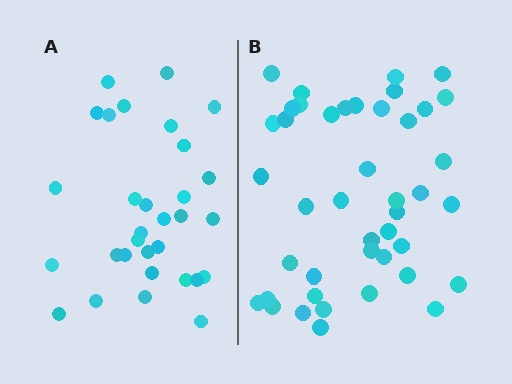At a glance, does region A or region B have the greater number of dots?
Region B (the right region) has more dots.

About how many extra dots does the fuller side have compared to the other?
Region B has roughly 12 or so more dots than region A.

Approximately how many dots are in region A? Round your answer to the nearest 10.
About 30 dots. (The exact count is 31, which rounds to 30.)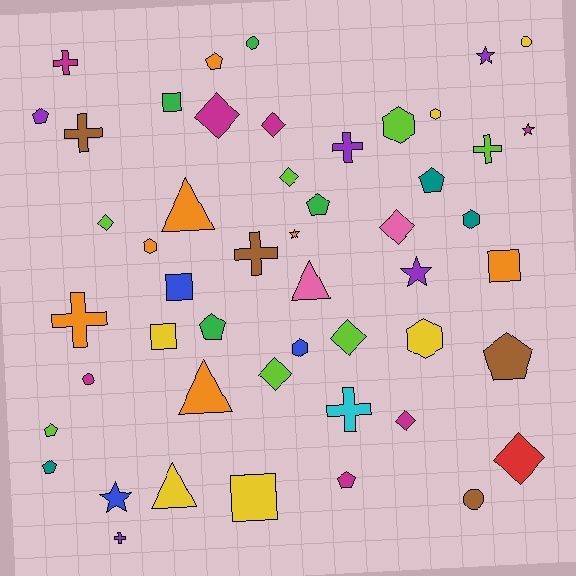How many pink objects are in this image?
There are 2 pink objects.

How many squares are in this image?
There are 5 squares.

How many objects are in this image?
There are 50 objects.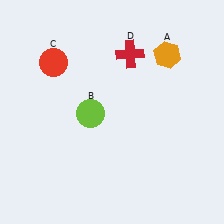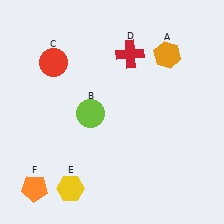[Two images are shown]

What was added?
A yellow hexagon (E), an orange pentagon (F) were added in Image 2.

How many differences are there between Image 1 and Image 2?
There are 2 differences between the two images.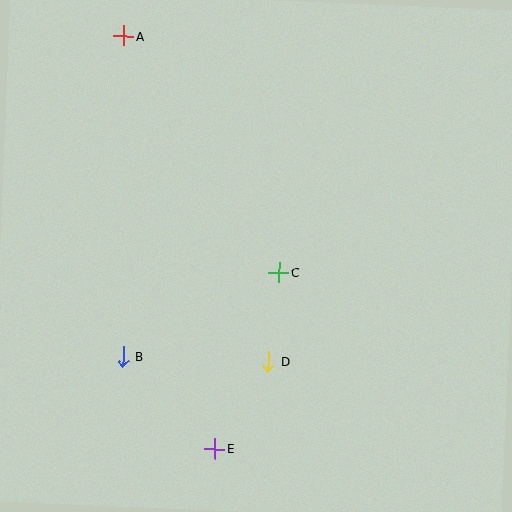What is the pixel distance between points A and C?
The distance between A and C is 283 pixels.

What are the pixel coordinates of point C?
Point C is at (279, 272).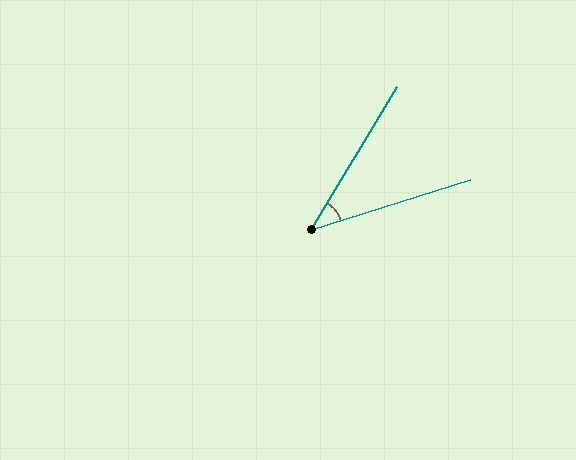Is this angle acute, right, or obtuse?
It is acute.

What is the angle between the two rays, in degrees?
Approximately 41 degrees.